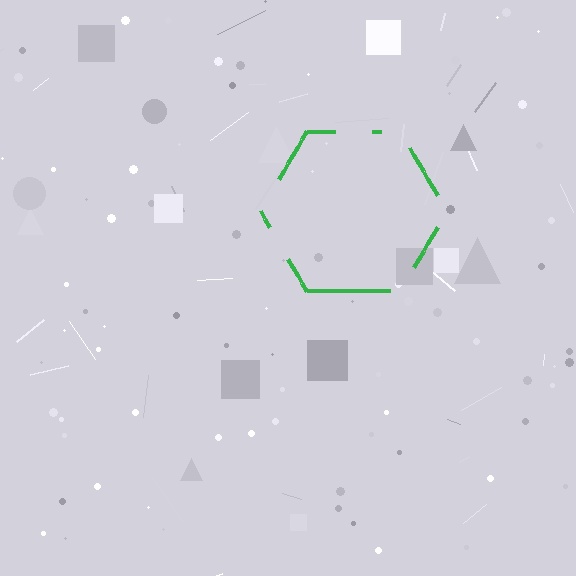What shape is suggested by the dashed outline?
The dashed outline suggests a hexagon.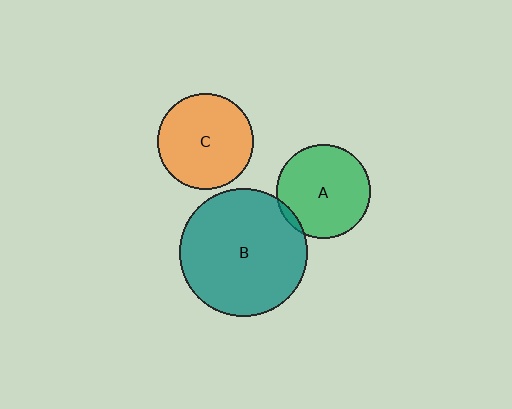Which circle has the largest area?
Circle B (teal).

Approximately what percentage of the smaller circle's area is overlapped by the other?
Approximately 5%.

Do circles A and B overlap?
Yes.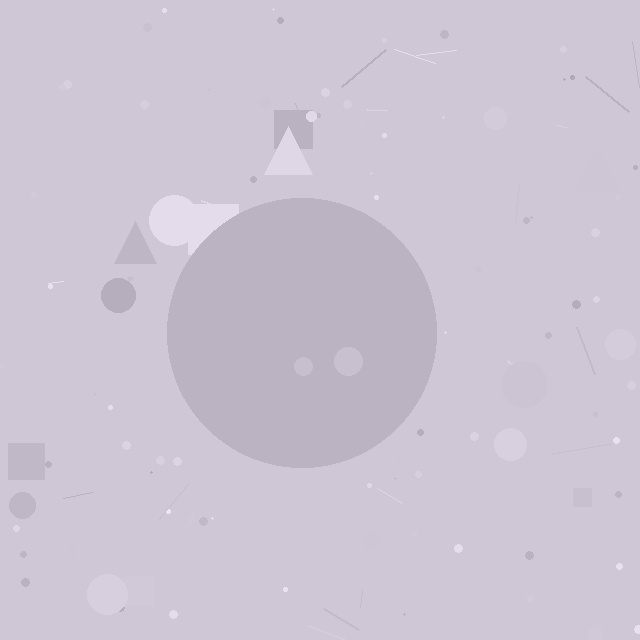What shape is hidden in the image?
A circle is hidden in the image.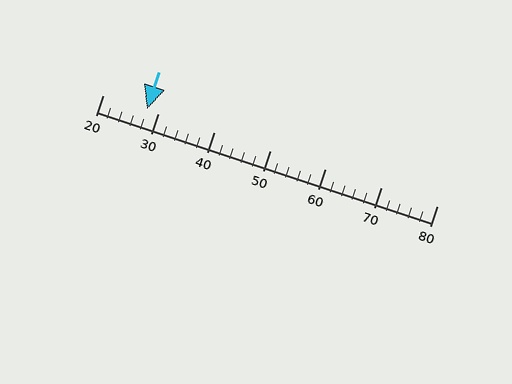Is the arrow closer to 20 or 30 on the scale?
The arrow is closer to 30.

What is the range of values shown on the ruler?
The ruler shows values from 20 to 80.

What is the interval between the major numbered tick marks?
The major tick marks are spaced 10 units apart.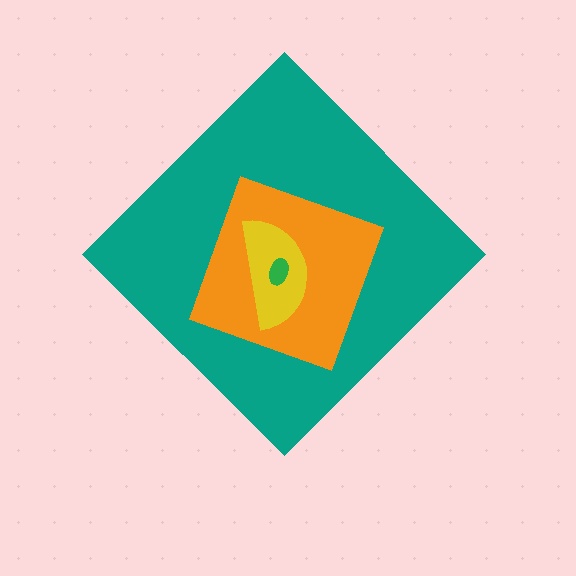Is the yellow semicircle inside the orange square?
Yes.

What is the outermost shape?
The teal diamond.